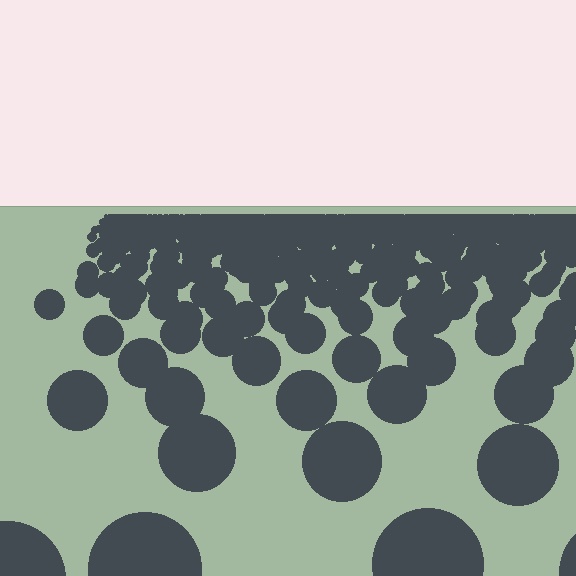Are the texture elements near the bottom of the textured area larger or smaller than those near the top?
Larger. Near the bottom, elements are closer to the viewer and appear at a bigger on-screen size.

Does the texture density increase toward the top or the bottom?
Density increases toward the top.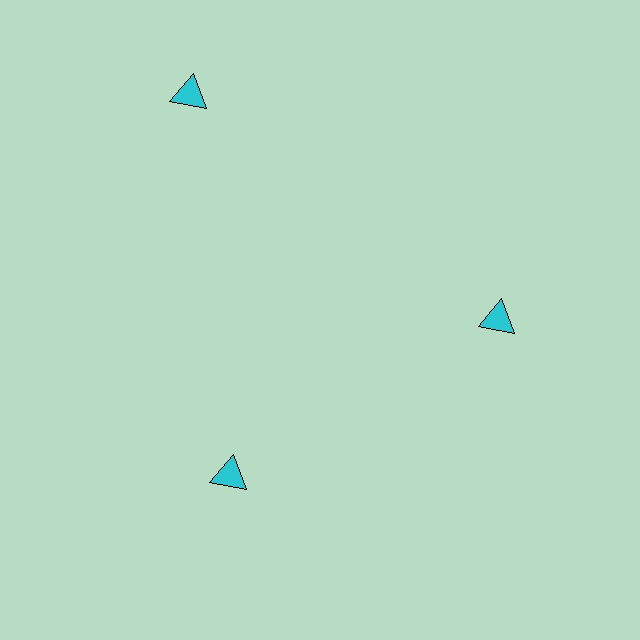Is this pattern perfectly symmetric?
No. The 3 cyan triangles are arranged in a ring, but one element near the 11 o'clock position is pushed outward from the center, breaking the 3-fold rotational symmetry.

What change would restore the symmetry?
The symmetry would be restored by moving it inward, back onto the ring so that all 3 triangles sit at equal angles and equal distance from the center.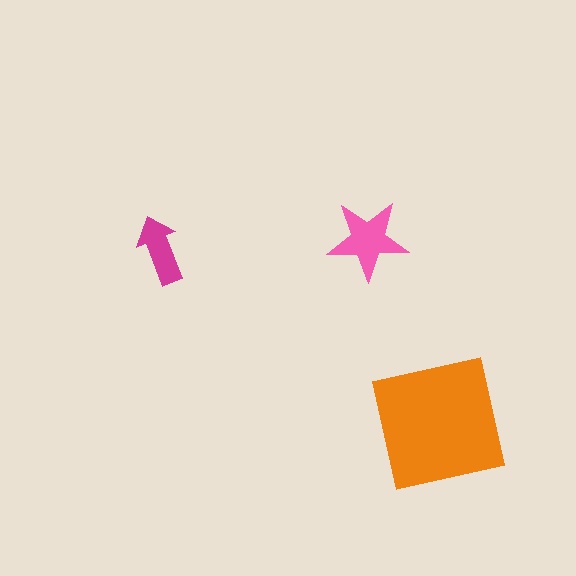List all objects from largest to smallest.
The orange square, the pink star, the magenta arrow.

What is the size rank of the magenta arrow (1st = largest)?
3rd.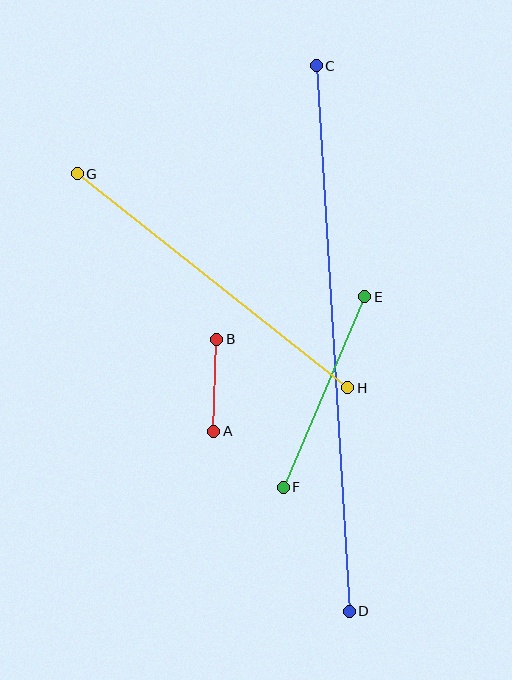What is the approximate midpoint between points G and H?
The midpoint is at approximately (213, 281) pixels.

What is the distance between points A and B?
The distance is approximately 92 pixels.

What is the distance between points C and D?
The distance is approximately 547 pixels.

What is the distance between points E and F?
The distance is approximately 207 pixels.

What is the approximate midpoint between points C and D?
The midpoint is at approximately (333, 338) pixels.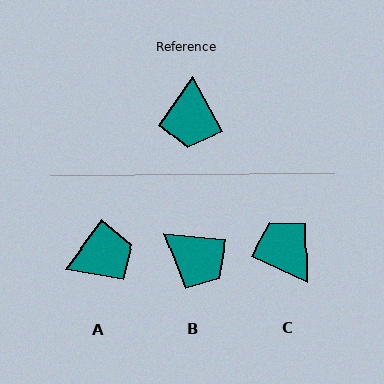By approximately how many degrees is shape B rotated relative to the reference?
Approximately 56 degrees counter-clockwise.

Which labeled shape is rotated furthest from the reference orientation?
C, about 144 degrees away.